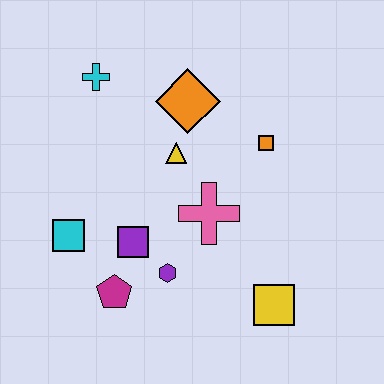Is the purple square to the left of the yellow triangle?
Yes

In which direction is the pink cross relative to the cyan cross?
The pink cross is below the cyan cross.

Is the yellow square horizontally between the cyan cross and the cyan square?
No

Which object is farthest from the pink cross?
The cyan cross is farthest from the pink cross.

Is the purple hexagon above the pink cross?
No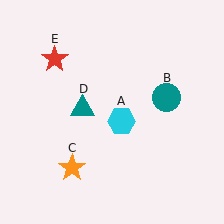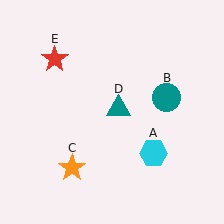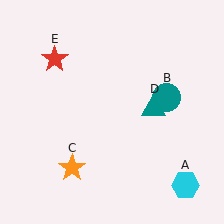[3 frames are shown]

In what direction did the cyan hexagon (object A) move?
The cyan hexagon (object A) moved down and to the right.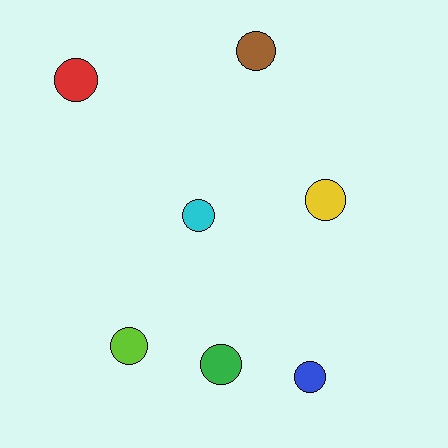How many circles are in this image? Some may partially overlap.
There are 7 circles.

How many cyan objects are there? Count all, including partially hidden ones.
There is 1 cyan object.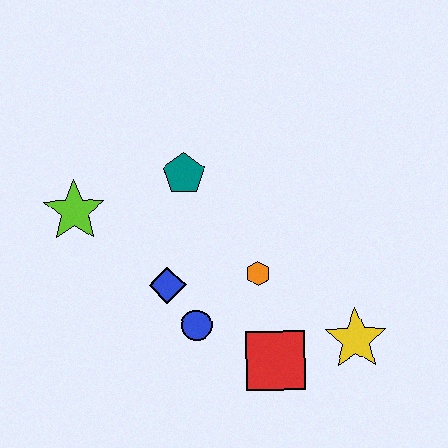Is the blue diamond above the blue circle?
Yes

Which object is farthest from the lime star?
The yellow star is farthest from the lime star.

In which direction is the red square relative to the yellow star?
The red square is to the left of the yellow star.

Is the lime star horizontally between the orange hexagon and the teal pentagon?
No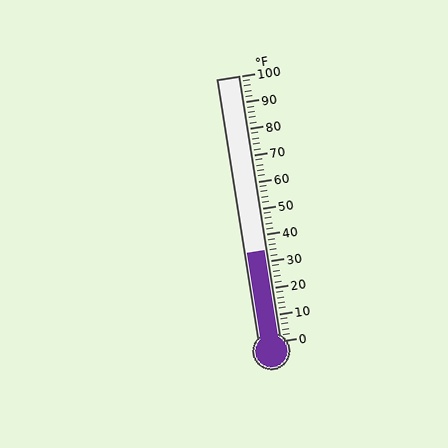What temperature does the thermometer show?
The thermometer shows approximately 34°F.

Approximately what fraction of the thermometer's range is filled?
The thermometer is filled to approximately 35% of its range.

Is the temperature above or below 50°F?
The temperature is below 50°F.